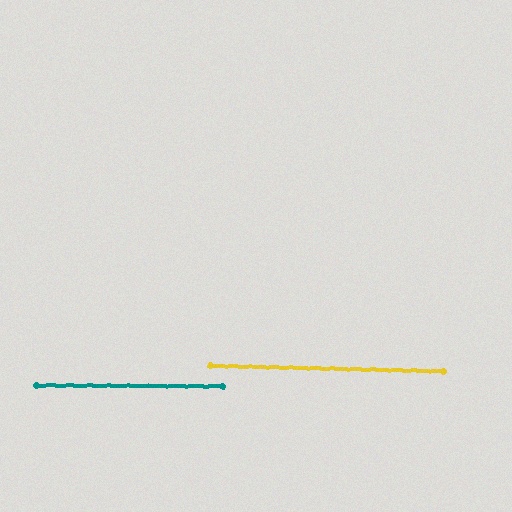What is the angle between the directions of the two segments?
Approximately 1 degree.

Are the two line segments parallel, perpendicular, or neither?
Parallel — their directions differ by only 0.9°.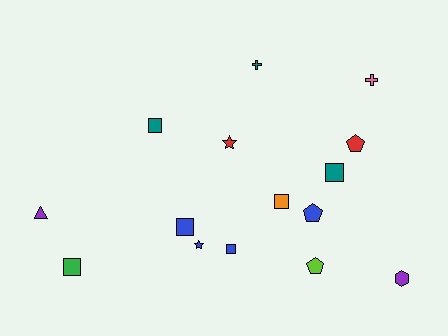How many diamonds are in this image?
There are no diamonds.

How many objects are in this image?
There are 15 objects.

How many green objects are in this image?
There is 1 green object.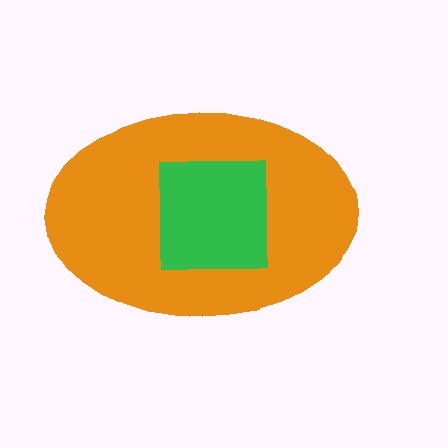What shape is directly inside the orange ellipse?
The green square.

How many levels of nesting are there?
2.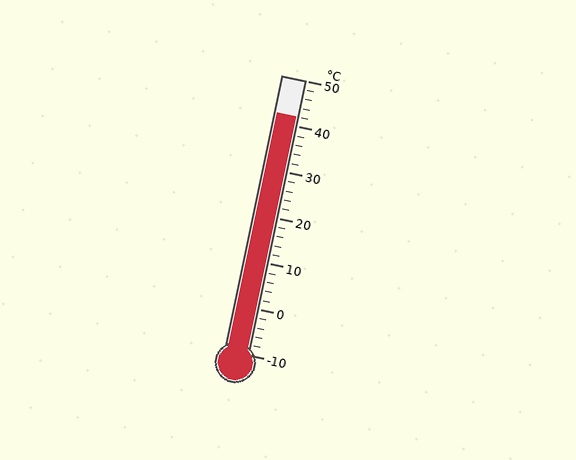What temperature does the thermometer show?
The thermometer shows approximately 42°C.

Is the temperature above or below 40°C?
The temperature is above 40°C.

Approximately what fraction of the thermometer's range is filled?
The thermometer is filled to approximately 85% of its range.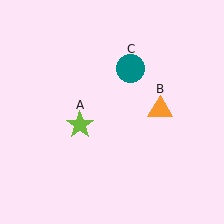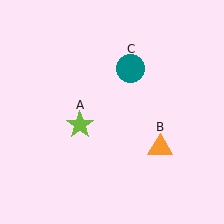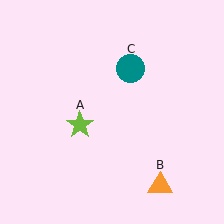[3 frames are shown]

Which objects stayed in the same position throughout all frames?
Lime star (object A) and teal circle (object C) remained stationary.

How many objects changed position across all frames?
1 object changed position: orange triangle (object B).